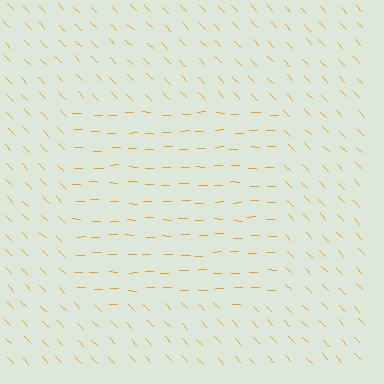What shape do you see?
I see a rectangle.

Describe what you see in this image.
The image is filled with small orange line segments. A rectangle region in the image has lines oriented differently from the surrounding lines, creating a visible texture boundary.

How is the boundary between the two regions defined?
The boundary is defined purely by a change in line orientation (approximately 45 degrees difference). All lines are the same color and thickness.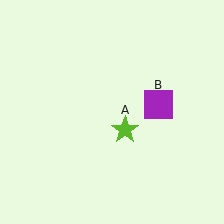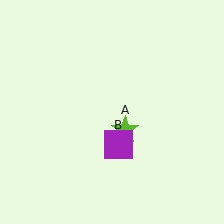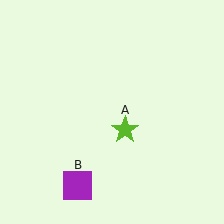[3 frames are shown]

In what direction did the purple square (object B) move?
The purple square (object B) moved down and to the left.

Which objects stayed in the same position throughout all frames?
Lime star (object A) remained stationary.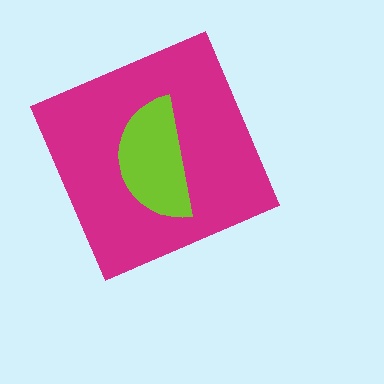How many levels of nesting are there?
2.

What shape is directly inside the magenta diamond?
The lime semicircle.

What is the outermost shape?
The magenta diamond.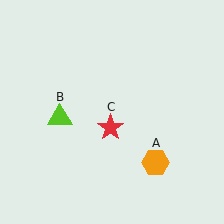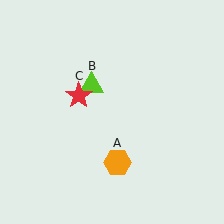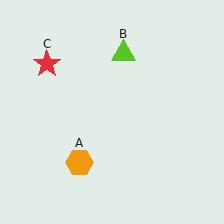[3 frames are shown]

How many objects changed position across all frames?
3 objects changed position: orange hexagon (object A), lime triangle (object B), red star (object C).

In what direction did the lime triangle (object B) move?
The lime triangle (object B) moved up and to the right.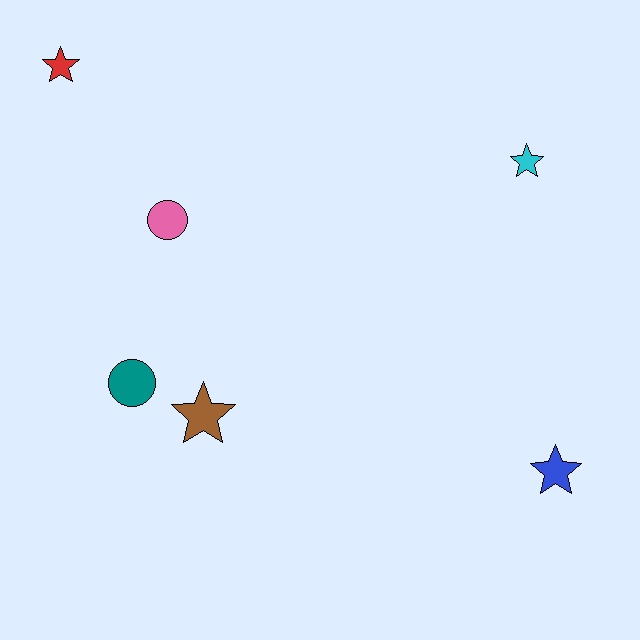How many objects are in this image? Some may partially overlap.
There are 6 objects.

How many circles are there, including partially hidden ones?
There are 2 circles.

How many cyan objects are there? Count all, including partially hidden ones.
There is 1 cyan object.